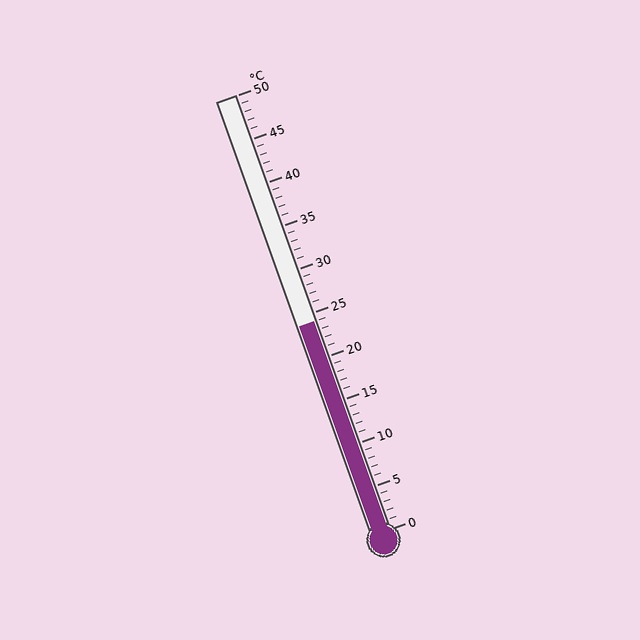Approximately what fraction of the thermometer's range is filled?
The thermometer is filled to approximately 50% of its range.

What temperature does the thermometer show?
The thermometer shows approximately 24°C.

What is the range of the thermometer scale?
The thermometer scale ranges from 0°C to 50°C.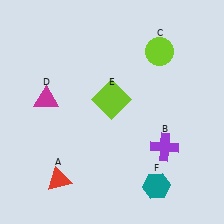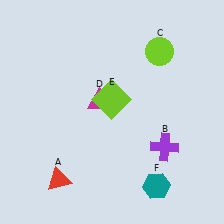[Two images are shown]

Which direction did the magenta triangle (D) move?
The magenta triangle (D) moved right.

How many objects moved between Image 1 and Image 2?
1 object moved between the two images.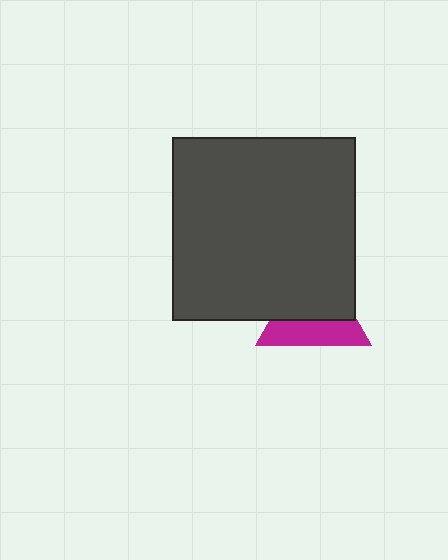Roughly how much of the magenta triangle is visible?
A small part of it is visible (roughly 42%).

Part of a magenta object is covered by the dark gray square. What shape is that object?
It is a triangle.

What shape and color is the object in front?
The object in front is a dark gray square.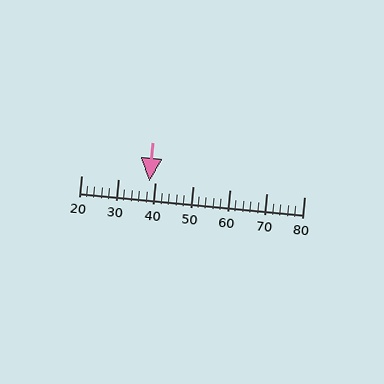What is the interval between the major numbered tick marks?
The major tick marks are spaced 10 units apart.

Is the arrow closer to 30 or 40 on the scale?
The arrow is closer to 40.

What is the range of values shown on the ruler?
The ruler shows values from 20 to 80.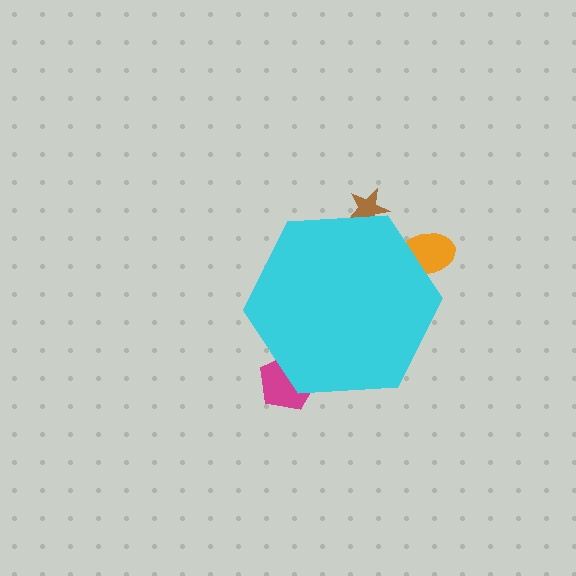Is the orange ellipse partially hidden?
Yes, the orange ellipse is partially hidden behind the cyan hexagon.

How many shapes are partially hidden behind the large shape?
3 shapes are partially hidden.